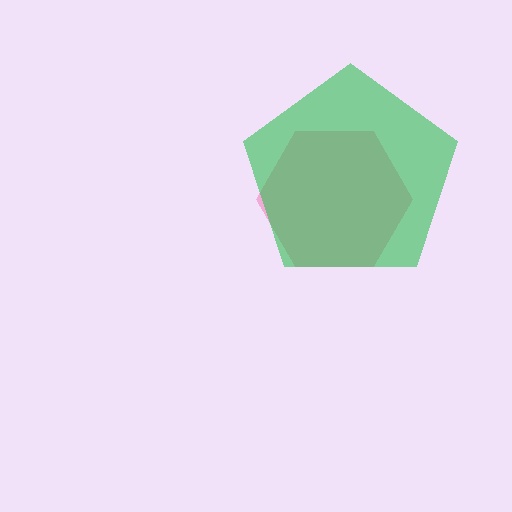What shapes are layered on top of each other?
The layered shapes are: a pink hexagon, a green pentagon.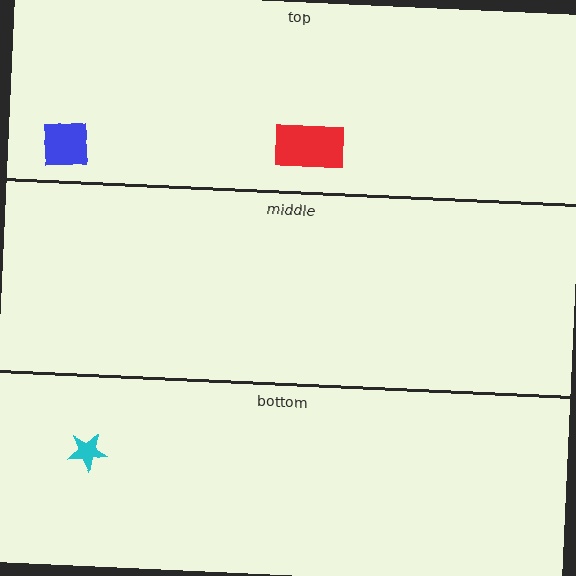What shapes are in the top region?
The red rectangle, the blue square.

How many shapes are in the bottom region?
1.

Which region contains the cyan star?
The bottom region.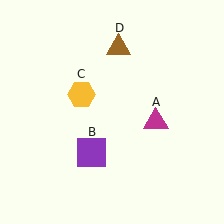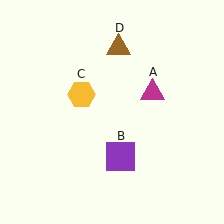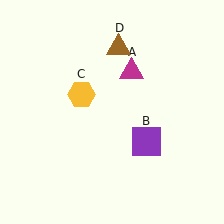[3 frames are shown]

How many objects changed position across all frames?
2 objects changed position: magenta triangle (object A), purple square (object B).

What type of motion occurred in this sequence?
The magenta triangle (object A), purple square (object B) rotated counterclockwise around the center of the scene.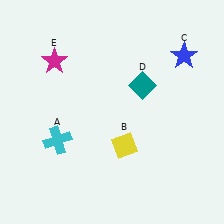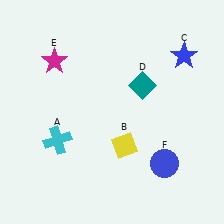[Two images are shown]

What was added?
A blue circle (F) was added in Image 2.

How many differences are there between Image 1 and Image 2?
There is 1 difference between the two images.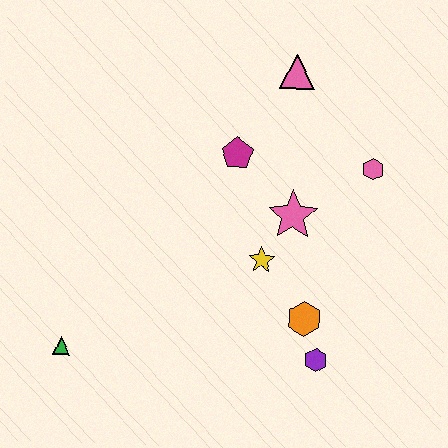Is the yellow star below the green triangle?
No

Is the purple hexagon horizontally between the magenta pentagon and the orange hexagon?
No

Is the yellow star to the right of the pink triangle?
No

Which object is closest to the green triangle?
The yellow star is closest to the green triangle.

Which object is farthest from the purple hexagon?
The pink triangle is farthest from the purple hexagon.